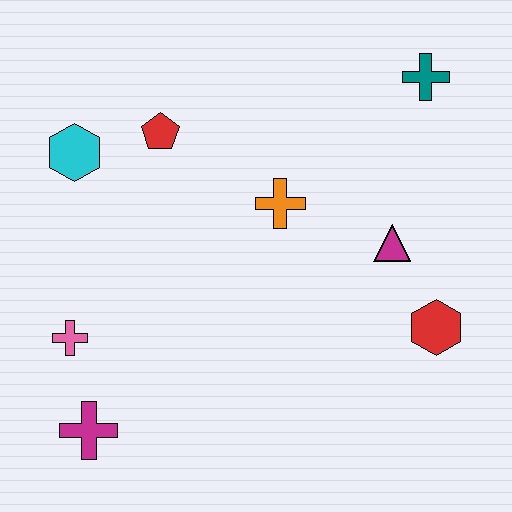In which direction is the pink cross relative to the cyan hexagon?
The pink cross is below the cyan hexagon.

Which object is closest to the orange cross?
The magenta triangle is closest to the orange cross.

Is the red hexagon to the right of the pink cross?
Yes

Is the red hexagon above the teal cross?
No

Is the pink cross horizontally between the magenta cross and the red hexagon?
No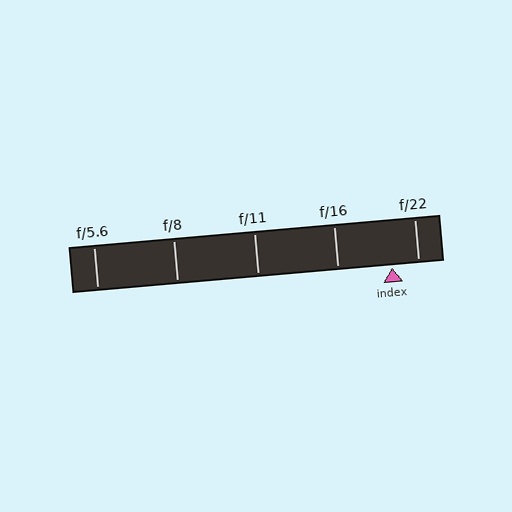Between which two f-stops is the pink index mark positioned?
The index mark is between f/16 and f/22.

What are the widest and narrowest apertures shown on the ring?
The widest aperture shown is f/5.6 and the narrowest is f/22.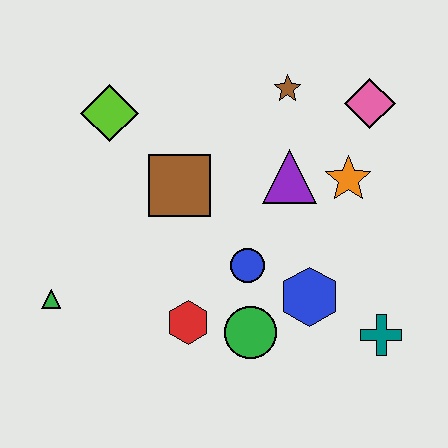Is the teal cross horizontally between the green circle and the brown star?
No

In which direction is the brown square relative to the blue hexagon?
The brown square is to the left of the blue hexagon.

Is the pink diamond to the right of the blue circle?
Yes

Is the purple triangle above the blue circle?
Yes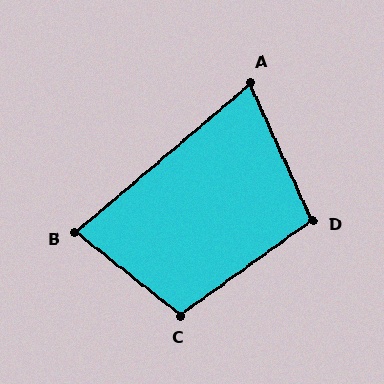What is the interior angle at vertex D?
Approximately 101 degrees (obtuse).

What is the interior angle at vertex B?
Approximately 79 degrees (acute).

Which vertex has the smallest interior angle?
A, at approximately 74 degrees.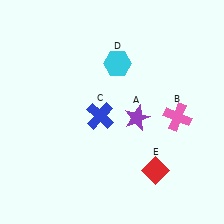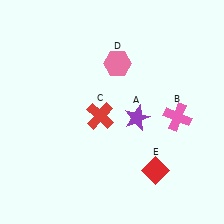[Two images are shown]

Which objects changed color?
C changed from blue to red. D changed from cyan to pink.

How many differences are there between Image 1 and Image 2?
There are 2 differences between the two images.